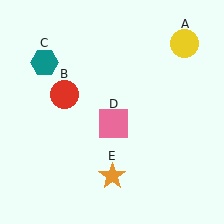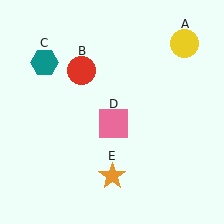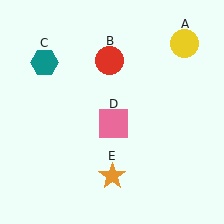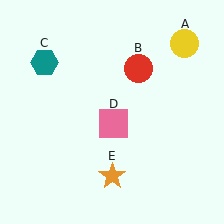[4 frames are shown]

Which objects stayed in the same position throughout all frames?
Yellow circle (object A) and teal hexagon (object C) and pink square (object D) and orange star (object E) remained stationary.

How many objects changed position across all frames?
1 object changed position: red circle (object B).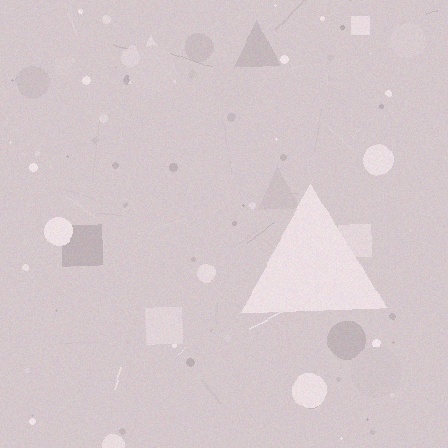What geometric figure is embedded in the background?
A triangle is embedded in the background.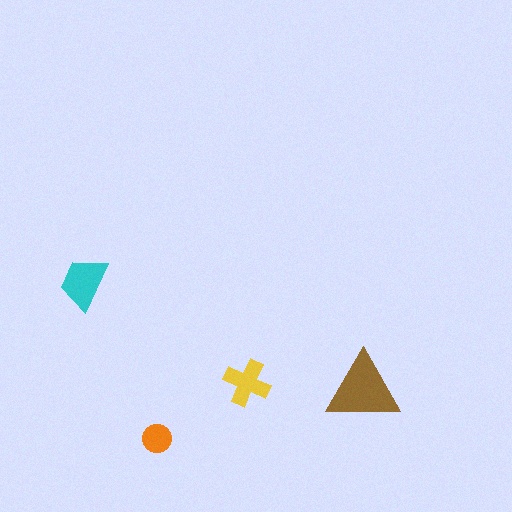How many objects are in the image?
There are 4 objects in the image.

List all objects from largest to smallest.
The brown triangle, the cyan trapezoid, the yellow cross, the orange circle.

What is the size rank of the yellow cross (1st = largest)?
3rd.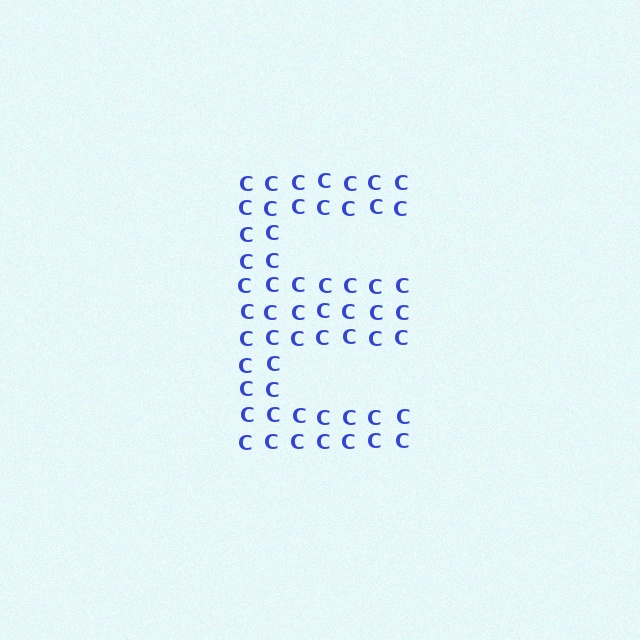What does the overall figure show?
The overall figure shows the letter E.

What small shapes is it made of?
It is made of small letter C's.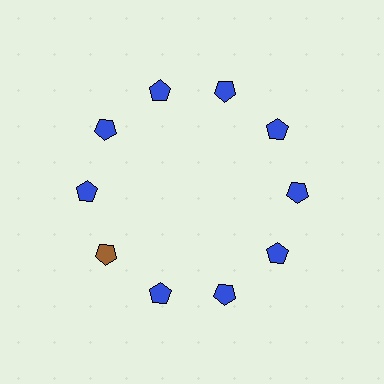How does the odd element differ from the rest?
It has a different color: brown instead of blue.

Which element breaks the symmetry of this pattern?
The brown pentagon at roughly the 8 o'clock position breaks the symmetry. All other shapes are blue pentagons.